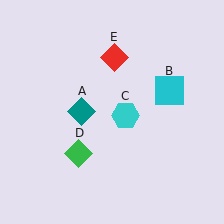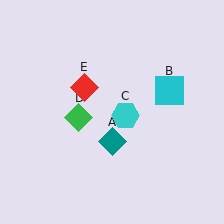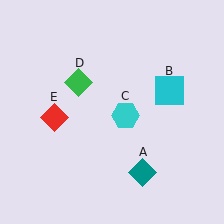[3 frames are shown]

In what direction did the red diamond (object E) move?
The red diamond (object E) moved down and to the left.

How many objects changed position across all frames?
3 objects changed position: teal diamond (object A), green diamond (object D), red diamond (object E).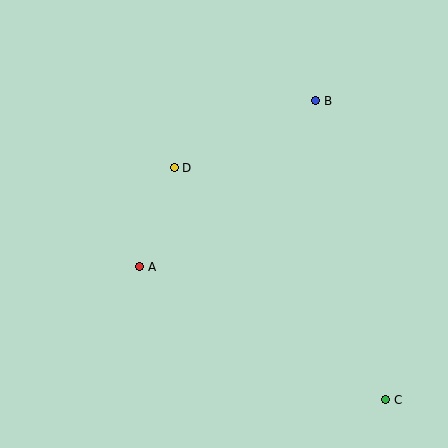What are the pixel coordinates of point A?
Point A is at (140, 267).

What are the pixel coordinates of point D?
Point D is at (174, 168).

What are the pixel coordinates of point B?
Point B is at (316, 101).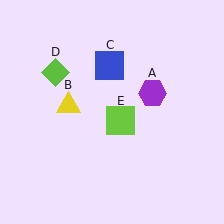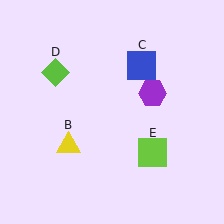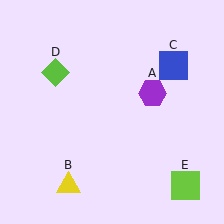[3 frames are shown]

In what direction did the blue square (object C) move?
The blue square (object C) moved right.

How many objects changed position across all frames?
3 objects changed position: yellow triangle (object B), blue square (object C), lime square (object E).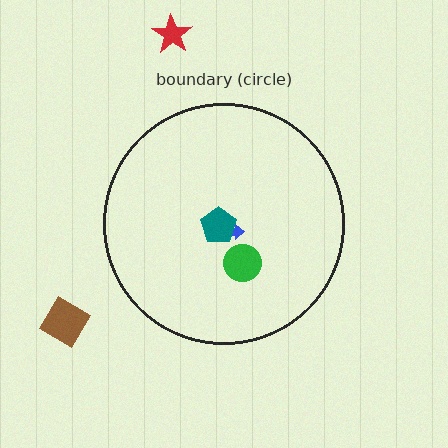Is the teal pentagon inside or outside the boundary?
Inside.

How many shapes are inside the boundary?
3 inside, 2 outside.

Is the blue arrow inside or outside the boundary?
Inside.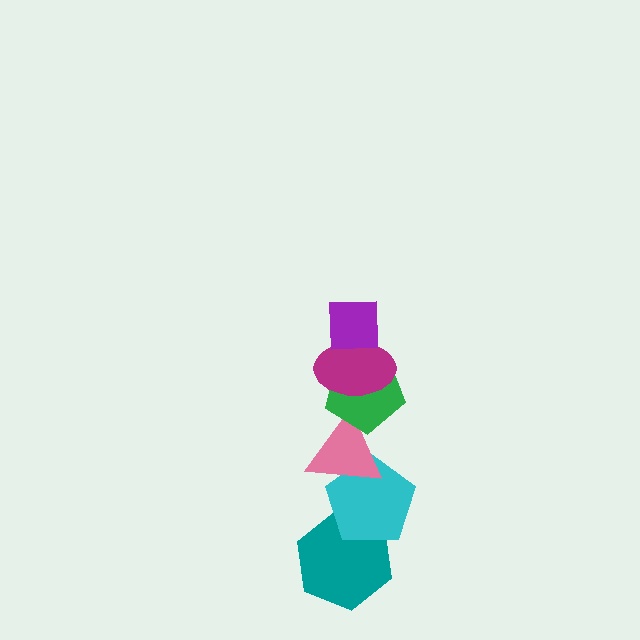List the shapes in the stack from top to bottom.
From top to bottom: the purple square, the magenta ellipse, the green pentagon, the pink triangle, the cyan pentagon, the teal hexagon.